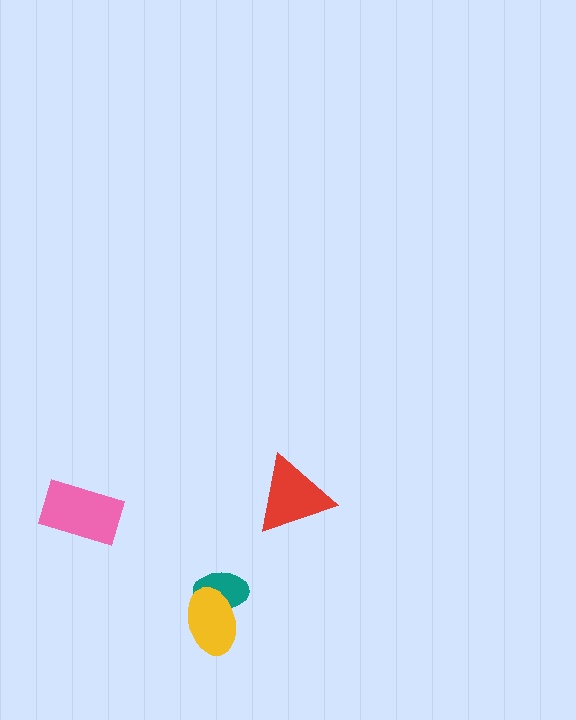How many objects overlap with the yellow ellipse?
1 object overlaps with the yellow ellipse.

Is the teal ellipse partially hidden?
Yes, it is partially covered by another shape.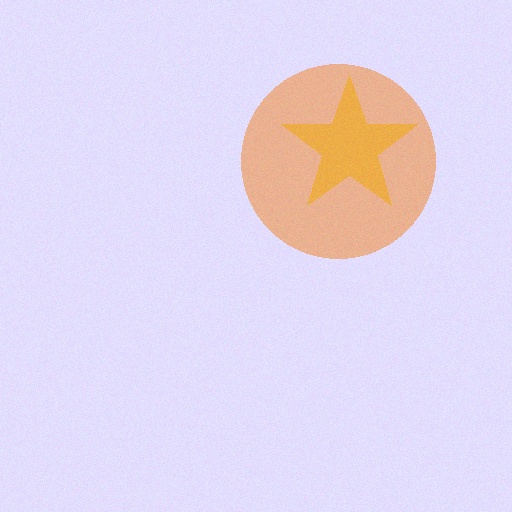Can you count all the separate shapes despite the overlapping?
Yes, there are 2 separate shapes.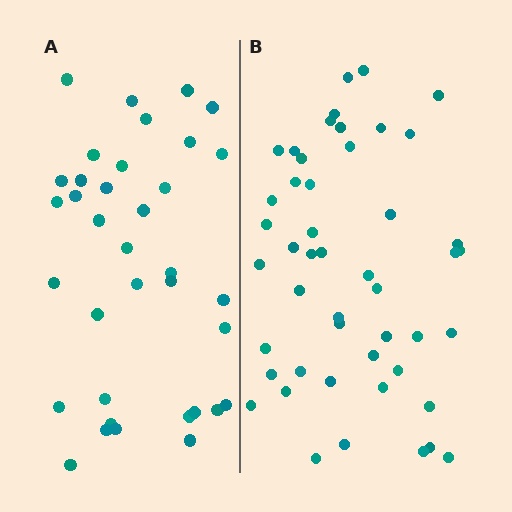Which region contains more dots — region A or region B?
Region B (the right region) has more dots.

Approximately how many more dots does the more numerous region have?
Region B has roughly 12 or so more dots than region A.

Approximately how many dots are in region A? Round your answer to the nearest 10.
About 40 dots. (The exact count is 36, which rounds to 40.)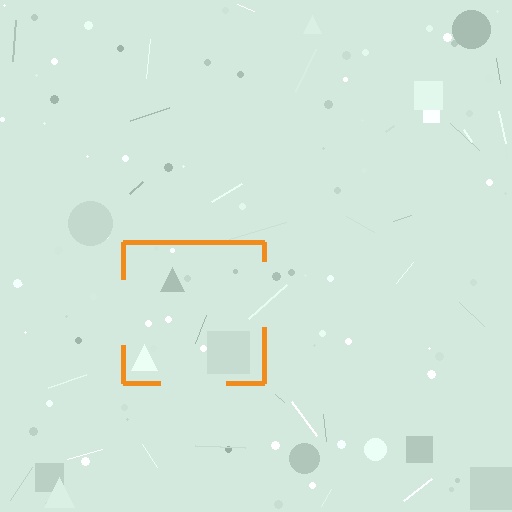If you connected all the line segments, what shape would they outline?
They would outline a square.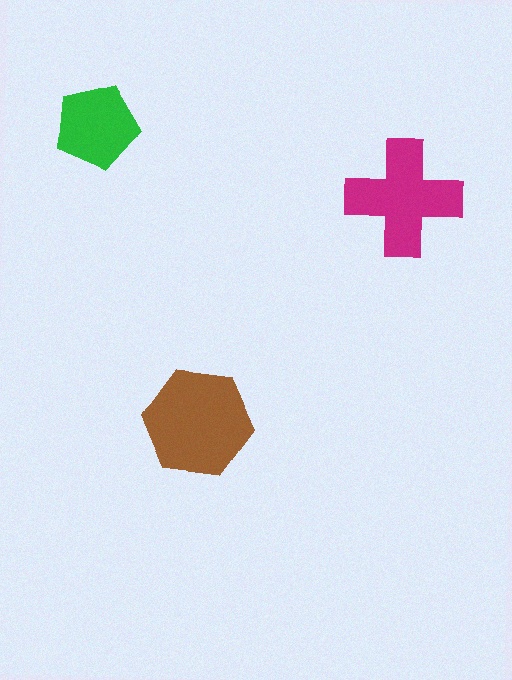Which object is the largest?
The brown hexagon.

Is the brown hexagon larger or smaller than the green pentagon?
Larger.